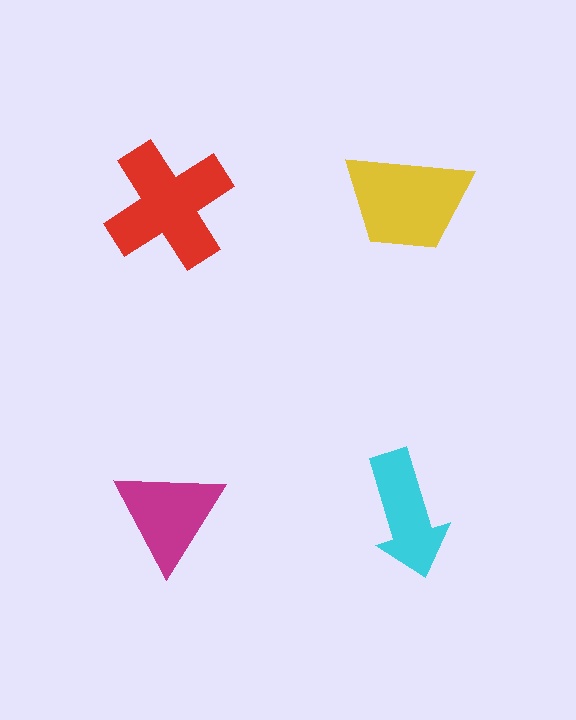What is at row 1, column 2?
A yellow trapezoid.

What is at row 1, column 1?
A red cross.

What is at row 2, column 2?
A cyan arrow.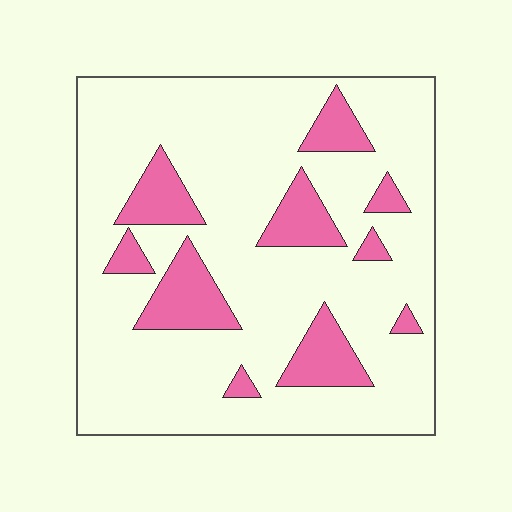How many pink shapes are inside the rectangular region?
10.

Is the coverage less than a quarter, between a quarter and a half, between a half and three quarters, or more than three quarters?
Less than a quarter.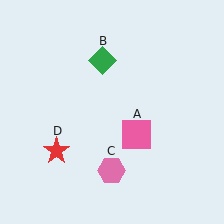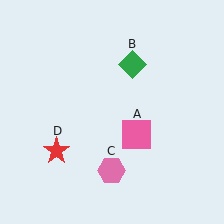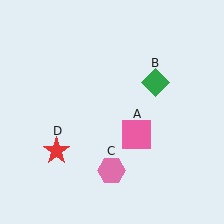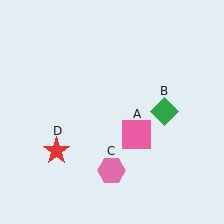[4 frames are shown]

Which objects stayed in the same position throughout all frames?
Pink square (object A) and pink hexagon (object C) and red star (object D) remained stationary.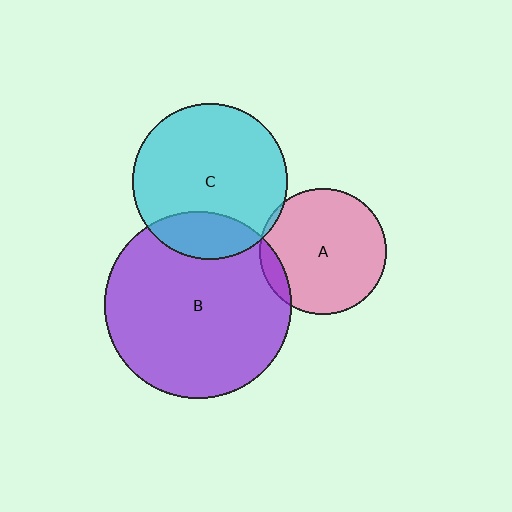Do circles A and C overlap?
Yes.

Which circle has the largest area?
Circle B (purple).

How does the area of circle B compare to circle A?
Approximately 2.2 times.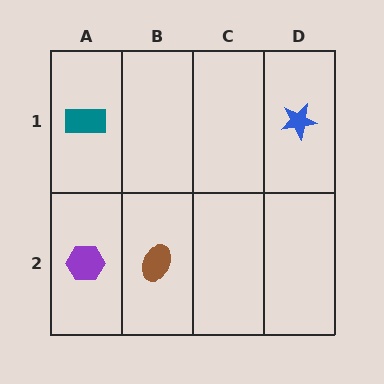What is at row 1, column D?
A blue star.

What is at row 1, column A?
A teal rectangle.